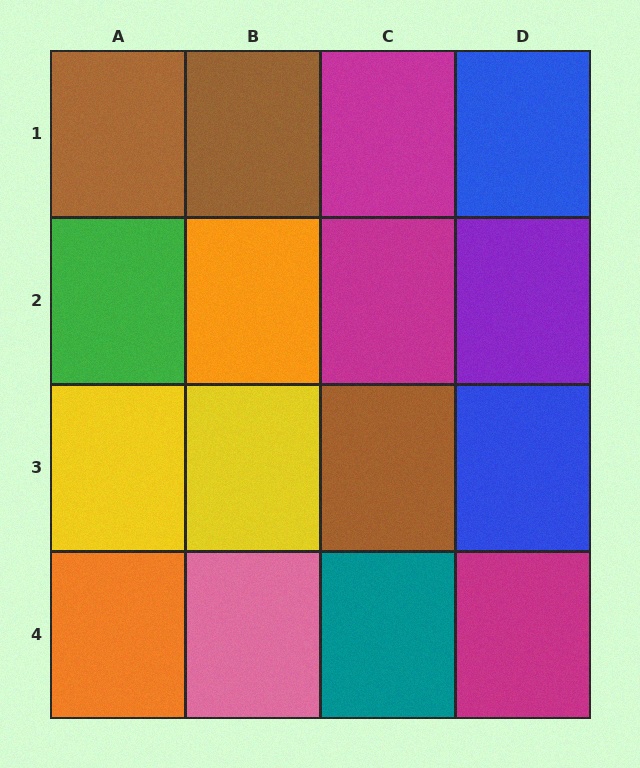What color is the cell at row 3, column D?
Blue.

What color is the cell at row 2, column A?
Green.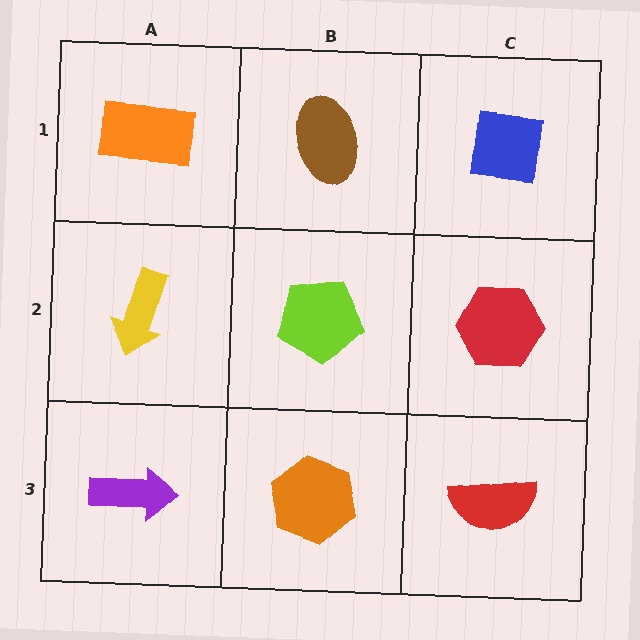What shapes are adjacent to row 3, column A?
A yellow arrow (row 2, column A), an orange hexagon (row 3, column B).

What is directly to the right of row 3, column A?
An orange hexagon.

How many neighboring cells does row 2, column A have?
3.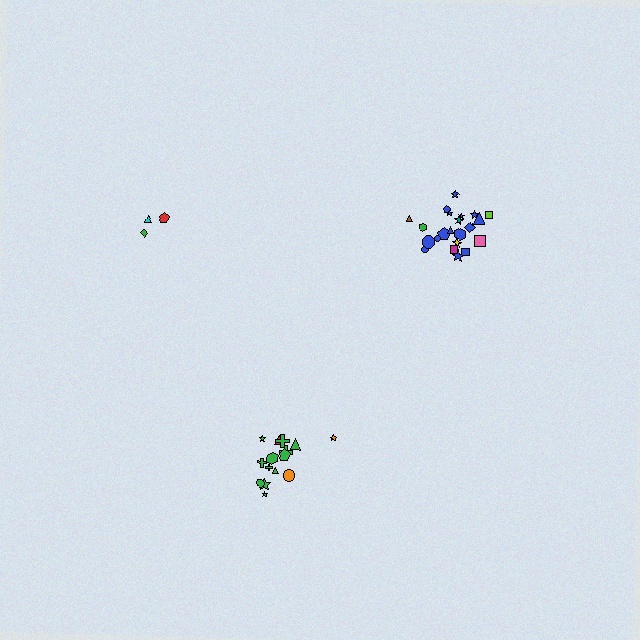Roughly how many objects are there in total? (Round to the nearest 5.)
Roughly 40 objects in total.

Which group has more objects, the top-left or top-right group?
The top-right group.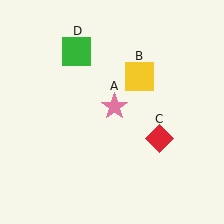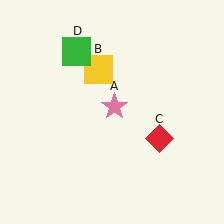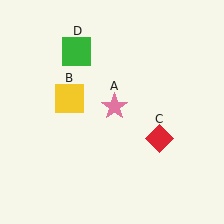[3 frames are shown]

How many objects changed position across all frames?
1 object changed position: yellow square (object B).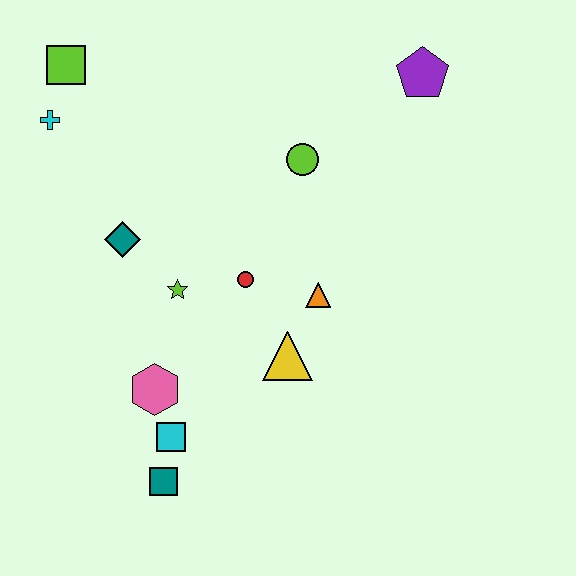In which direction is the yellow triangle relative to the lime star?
The yellow triangle is to the right of the lime star.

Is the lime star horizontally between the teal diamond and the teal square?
No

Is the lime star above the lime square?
No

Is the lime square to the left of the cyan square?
Yes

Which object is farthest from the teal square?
The purple pentagon is farthest from the teal square.